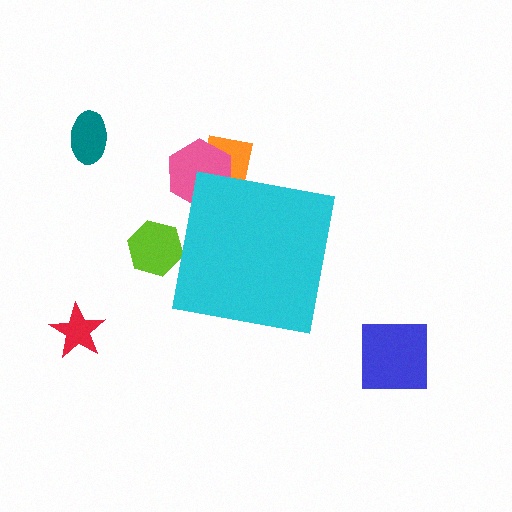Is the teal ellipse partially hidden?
No, the teal ellipse is fully visible.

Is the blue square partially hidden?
No, the blue square is fully visible.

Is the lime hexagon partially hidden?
Yes, the lime hexagon is partially hidden behind the cyan square.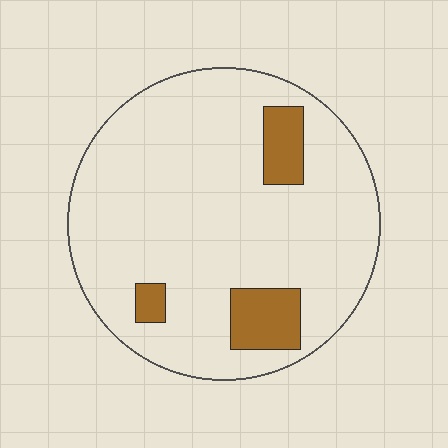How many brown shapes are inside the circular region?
3.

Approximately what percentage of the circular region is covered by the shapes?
Approximately 10%.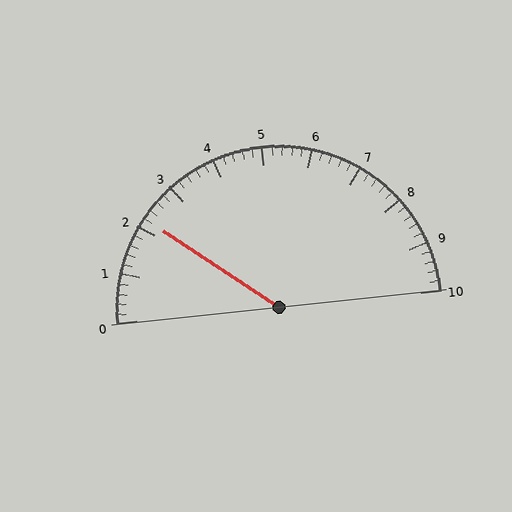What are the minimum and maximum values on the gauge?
The gauge ranges from 0 to 10.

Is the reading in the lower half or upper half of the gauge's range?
The reading is in the lower half of the range (0 to 10).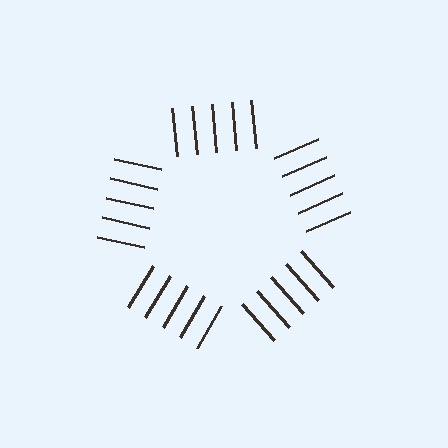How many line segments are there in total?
25 — 5 along each of the 5 edges.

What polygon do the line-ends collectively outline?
An illusory pentagon — the line segments terminate on its edges but no continuous stroke is drawn.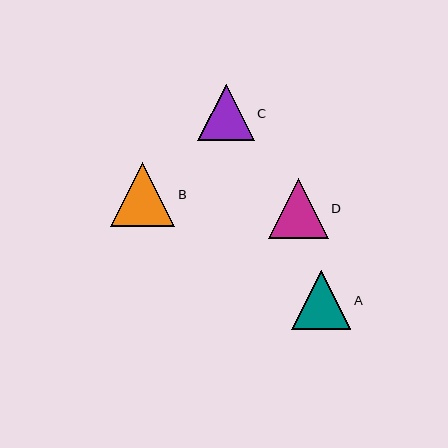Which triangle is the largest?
Triangle B is the largest with a size of approximately 64 pixels.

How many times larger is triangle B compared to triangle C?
Triangle B is approximately 1.1 times the size of triangle C.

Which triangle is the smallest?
Triangle C is the smallest with a size of approximately 56 pixels.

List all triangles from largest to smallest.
From largest to smallest: B, D, A, C.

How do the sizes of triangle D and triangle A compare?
Triangle D and triangle A are approximately the same size.